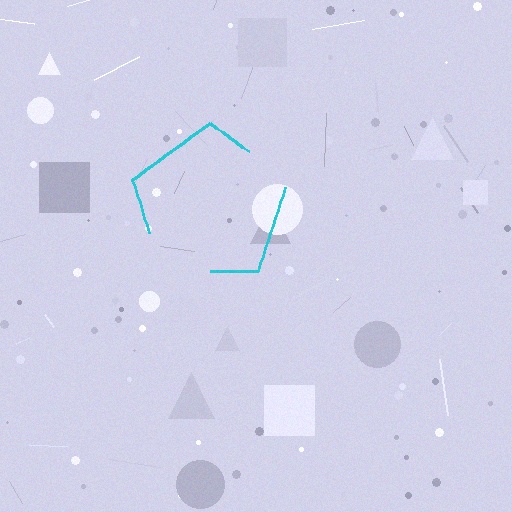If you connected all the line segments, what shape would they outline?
They would outline a pentagon.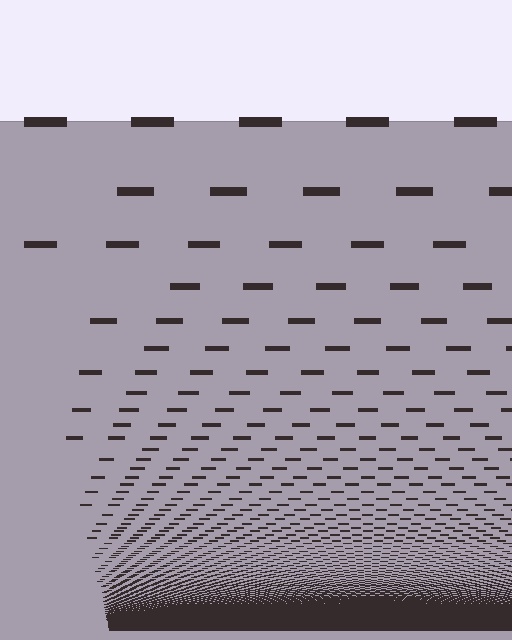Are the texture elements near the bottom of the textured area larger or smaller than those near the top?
Smaller. The gradient is inverted — elements near the bottom are smaller and denser.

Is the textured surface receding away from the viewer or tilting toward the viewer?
The surface appears to tilt toward the viewer. Texture elements get larger and sparser toward the top.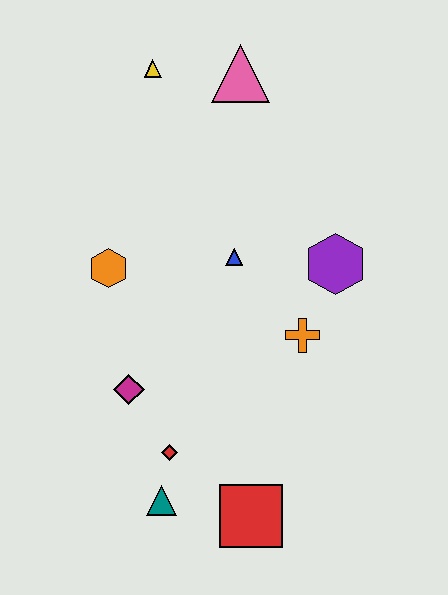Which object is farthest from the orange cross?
The yellow triangle is farthest from the orange cross.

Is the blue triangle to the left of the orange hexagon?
No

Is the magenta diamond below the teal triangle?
No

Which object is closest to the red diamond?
The teal triangle is closest to the red diamond.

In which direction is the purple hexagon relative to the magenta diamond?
The purple hexagon is to the right of the magenta diamond.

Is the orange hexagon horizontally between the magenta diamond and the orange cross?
No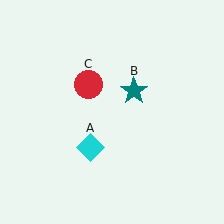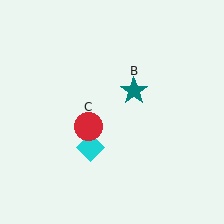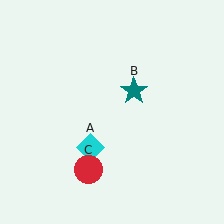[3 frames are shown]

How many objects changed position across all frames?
1 object changed position: red circle (object C).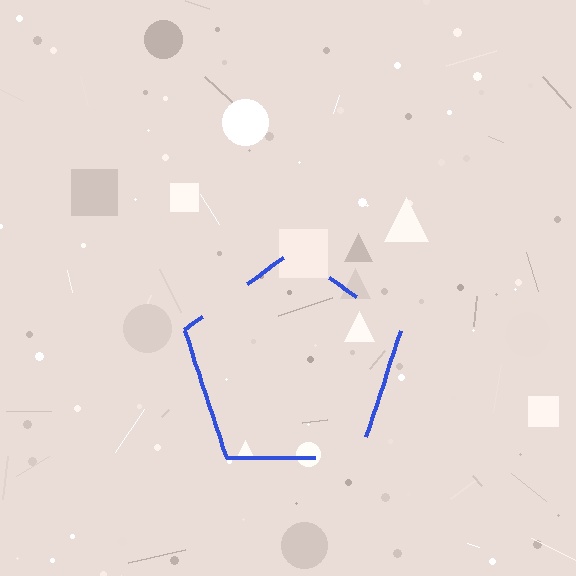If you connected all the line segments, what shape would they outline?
They would outline a pentagon.